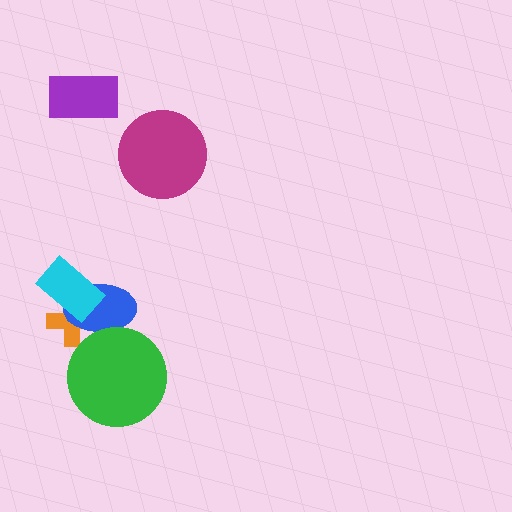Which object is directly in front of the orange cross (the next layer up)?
The blue ellipse is directly in front of the orange cross.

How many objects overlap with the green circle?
1 object overlaps with the green circle.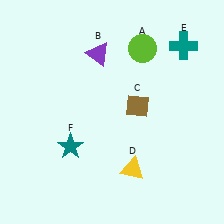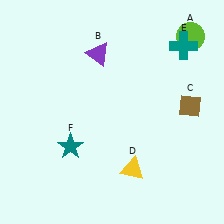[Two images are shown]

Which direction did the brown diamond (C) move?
The brown diamond (C) moved right.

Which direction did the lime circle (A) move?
The lime circle (A) moved right.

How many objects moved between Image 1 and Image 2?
2 objects moved between the two images.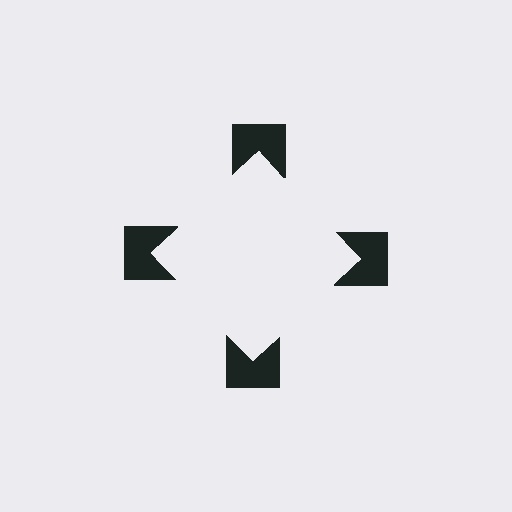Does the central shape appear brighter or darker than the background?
It typically appears slightly brighter than the background, even though no actual brightness change is drawn.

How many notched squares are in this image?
There are 4 — one at each vertex of the illusory square.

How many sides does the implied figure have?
4 sides.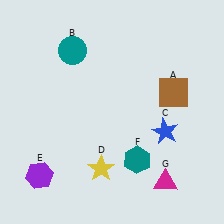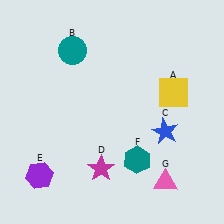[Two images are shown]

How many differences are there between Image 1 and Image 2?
There are 3 differences between the two images.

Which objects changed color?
A changed from brown to yellow. D changed from yellow to magenta. G changed from magenta to pink.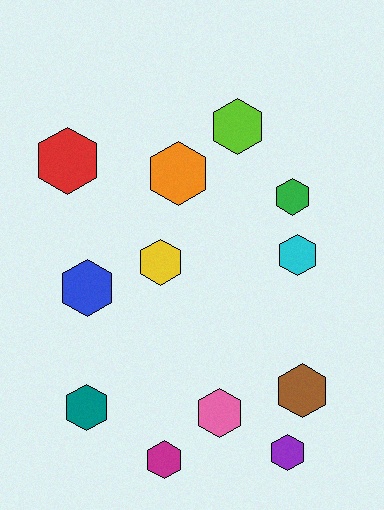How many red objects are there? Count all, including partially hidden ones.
There is 1 red object.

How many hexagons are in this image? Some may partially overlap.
There are 12 hexagons.